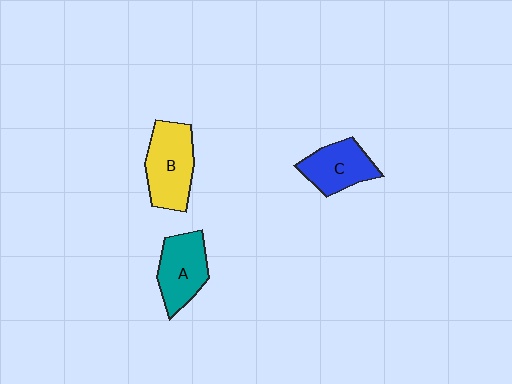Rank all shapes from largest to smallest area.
From largest to smallest: B (yellow), A (teal), C (blue).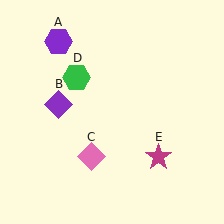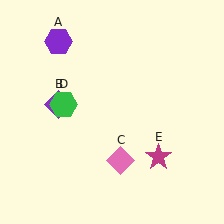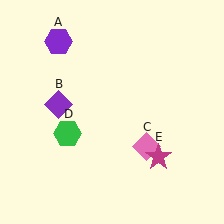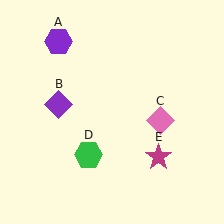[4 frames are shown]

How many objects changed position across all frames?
2 objects changed position: pink diamond (object C), green hexagon (object D).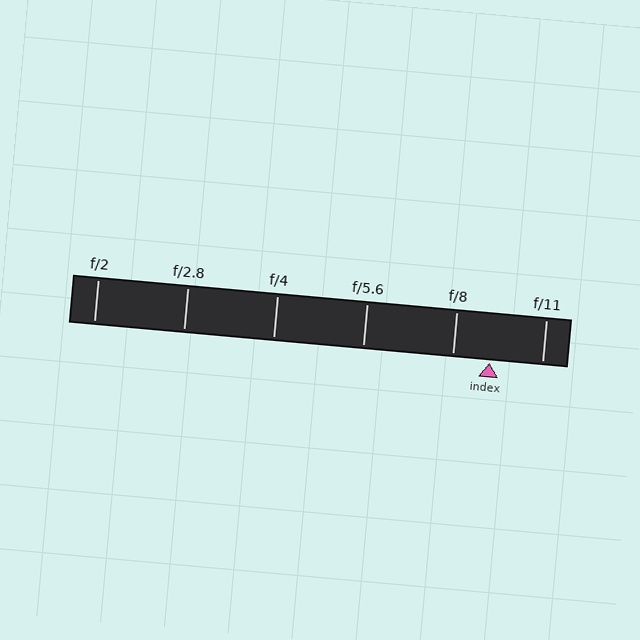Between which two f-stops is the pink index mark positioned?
The index mark is between f/8 and f/11.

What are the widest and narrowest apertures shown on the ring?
The widest aperture shown is f/2 and the narrowest is f/11.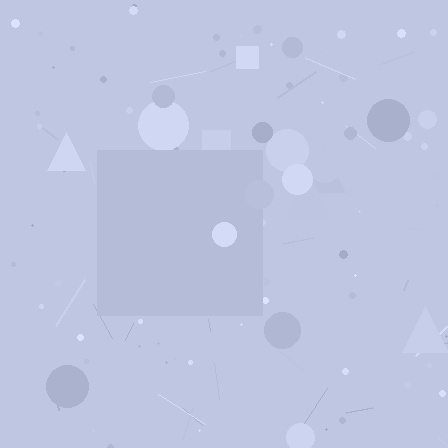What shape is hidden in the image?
A square is hidden in the image.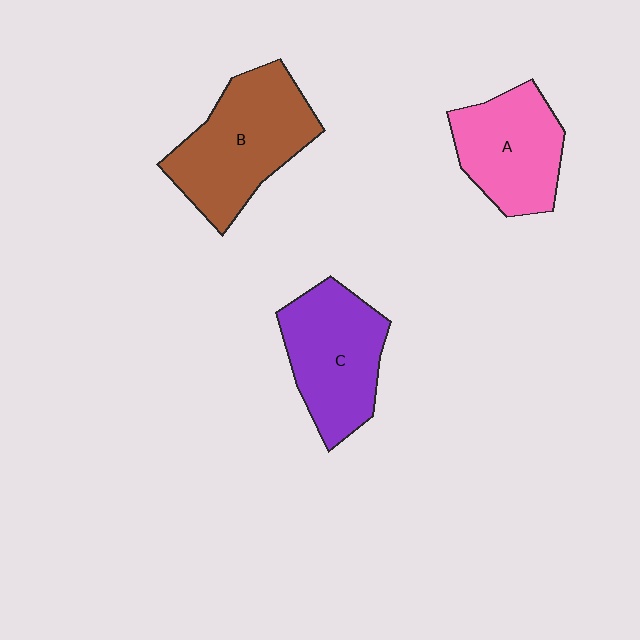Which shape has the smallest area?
Shape A (pink).